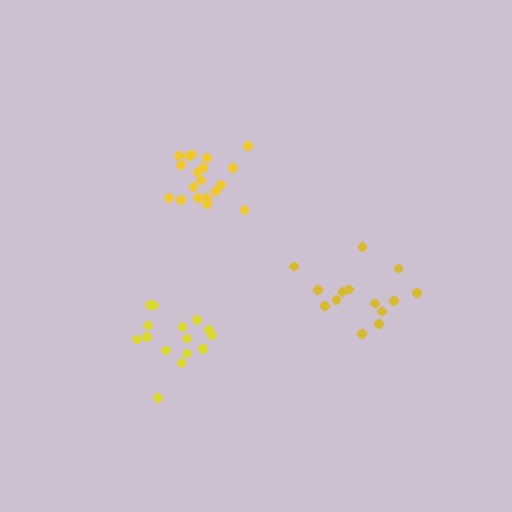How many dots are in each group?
Group 1: 19 dots, Group 2: 15 dots, Group 3: 14 dots (48 total).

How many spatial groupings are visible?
There are 3 spatial groupings.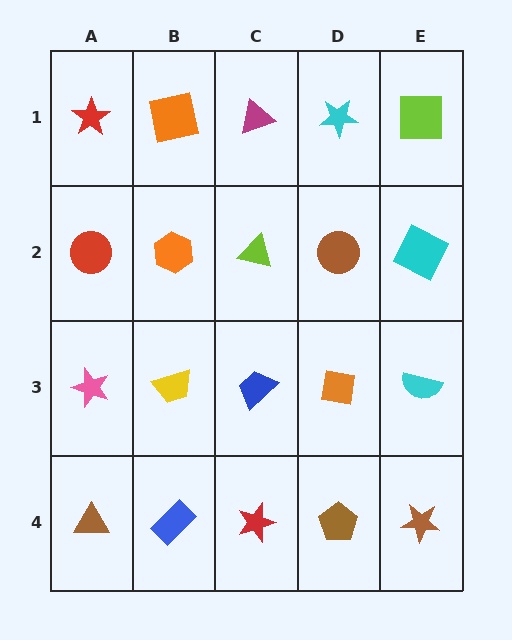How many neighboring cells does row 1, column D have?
3.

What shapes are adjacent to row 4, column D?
An orange square (row 3, column D), a red star (row 4, column C), a brown star (row 4, column E).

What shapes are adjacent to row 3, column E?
A cyan square (row 2, column E), a brown star (row 4, column E), an orange square (row 3, column D).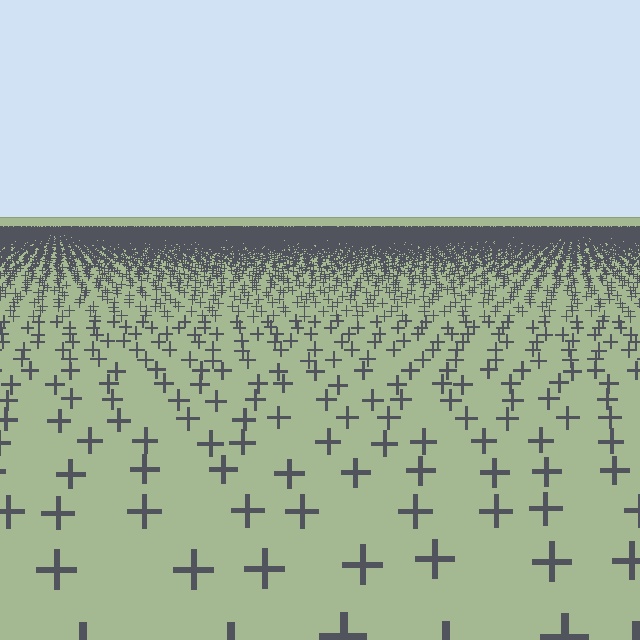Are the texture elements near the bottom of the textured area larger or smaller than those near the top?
Larger. Near the bottom, elements are closer to the viewer and appear at a bigger on-screen size.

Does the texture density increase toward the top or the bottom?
Density increases toward the top.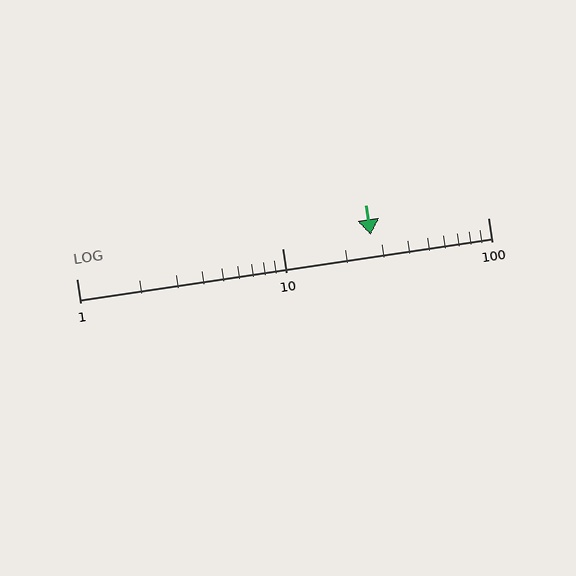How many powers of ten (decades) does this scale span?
The scale spans 2 decades, from 1 to 100.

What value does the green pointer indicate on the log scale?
The pointer indicates approximately 27.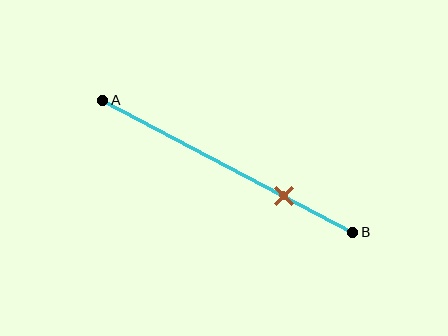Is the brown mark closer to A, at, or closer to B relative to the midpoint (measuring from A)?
The brown mark is closer to point B than the midpoint of segment AB.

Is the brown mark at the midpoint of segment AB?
No, the mark is at about 75% from A, not at the 50% midpoint.